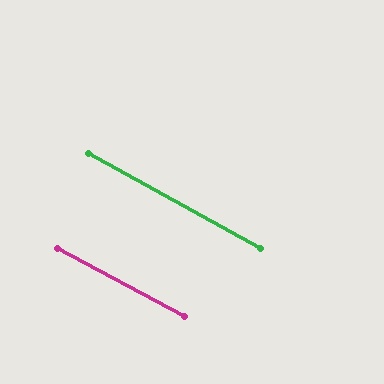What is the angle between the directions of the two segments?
Approximately 1 degree.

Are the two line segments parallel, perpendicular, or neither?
Parallel — their directions differ by only 0.7°.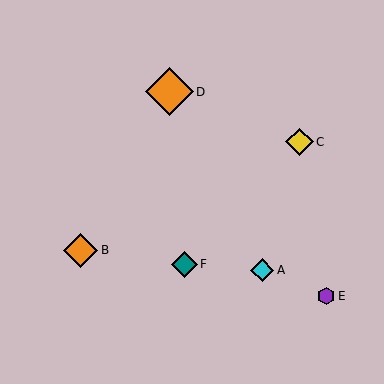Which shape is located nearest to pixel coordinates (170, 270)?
The teal diamond (labeled F) at (184, 264) is nearest to that location.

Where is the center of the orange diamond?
The center of the orange diamond is at (80, 250).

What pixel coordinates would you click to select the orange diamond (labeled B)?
Click at (80, 250) to select the orange diamond B.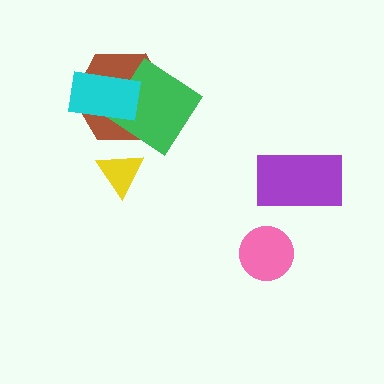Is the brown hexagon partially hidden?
Yes, it is partially covered by another shape.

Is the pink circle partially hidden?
No, no other shape covers it.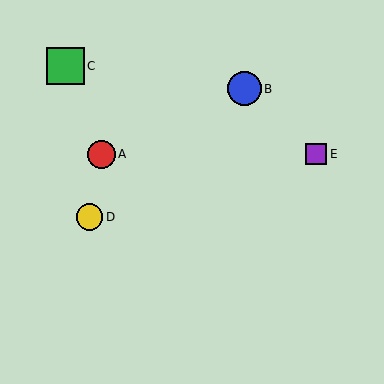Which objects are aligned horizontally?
Objects A, E are aligned horizontally.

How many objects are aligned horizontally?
2 objects (A, E) are aligned horizontally.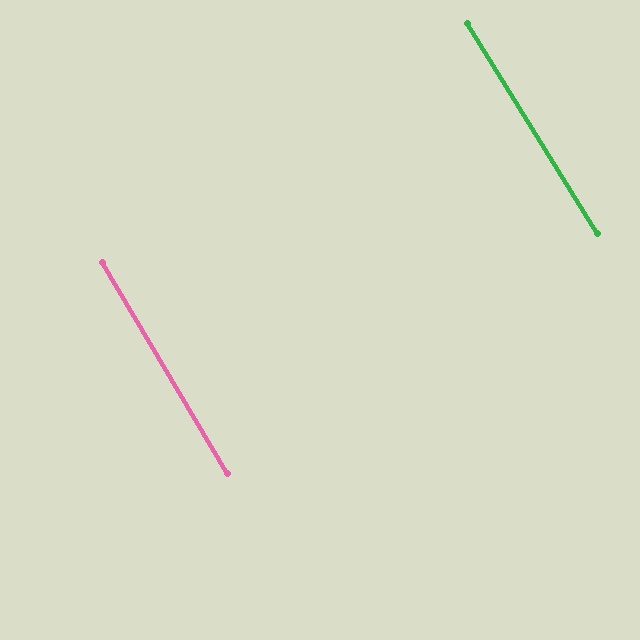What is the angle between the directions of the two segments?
Approximately 1 degree.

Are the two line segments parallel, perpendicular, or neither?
Parallel — their directions differ by only 1.1°.